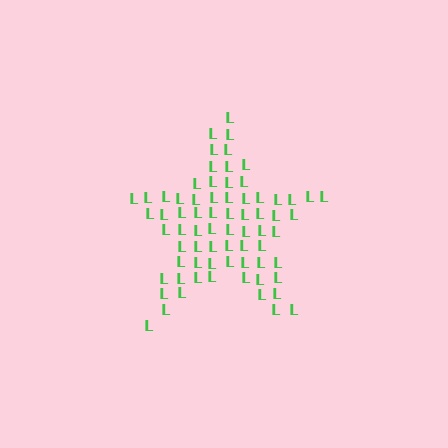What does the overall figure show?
The overall figure shows a star.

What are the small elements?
The small elements are letter L's.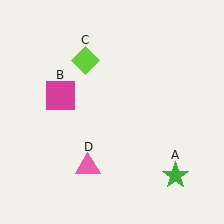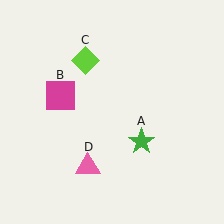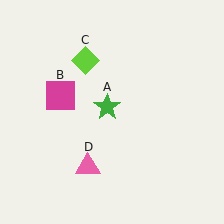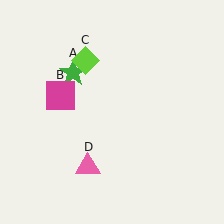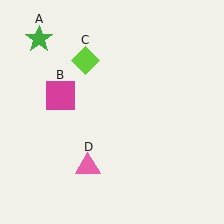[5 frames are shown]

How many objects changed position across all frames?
1 object changed position: green star (object A).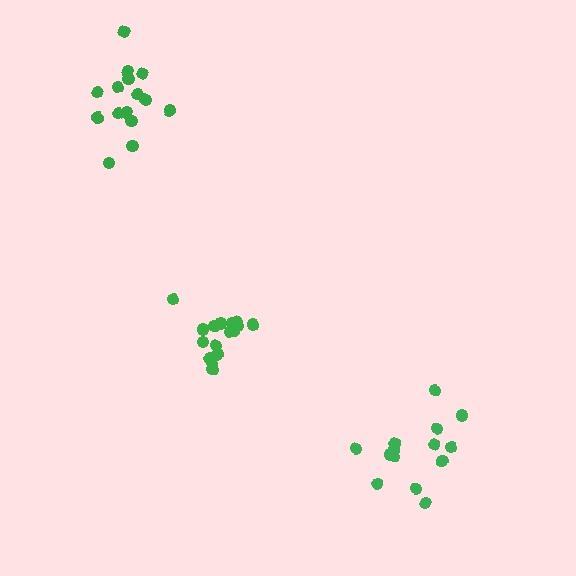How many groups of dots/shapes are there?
There are 3 groups.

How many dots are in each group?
Group 1: 16 dots, Group 2: 16 dots, Group 3: 14 dots (46 total).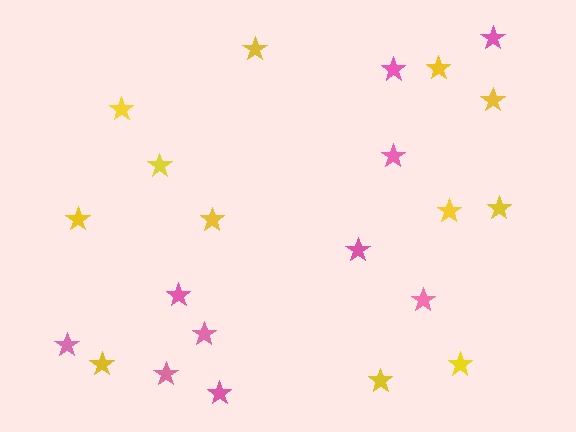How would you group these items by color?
There are 2 groups: one group of yellow stars (12) and one group of pink stars (10).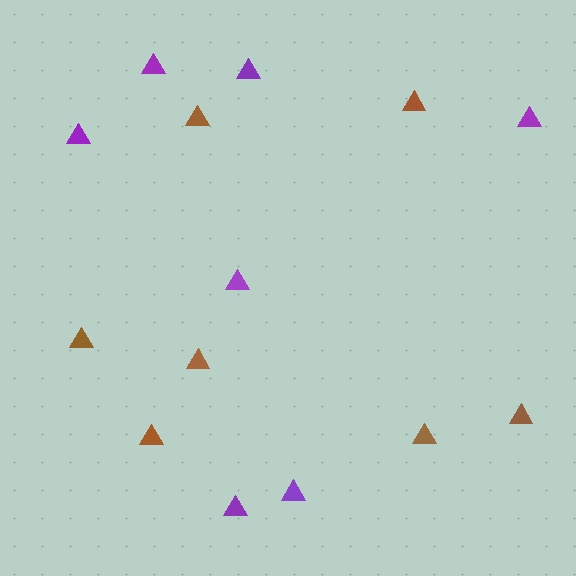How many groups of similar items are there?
There are 2 groups: one group of brown triangles (7) and one group of purple triangles (7).